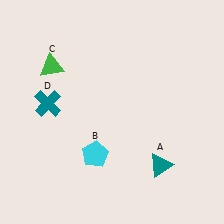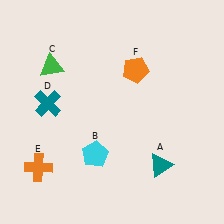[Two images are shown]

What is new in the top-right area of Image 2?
An orange pentagon (F) was added in the top-right area of Image 2.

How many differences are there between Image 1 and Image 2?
There are 2 differences between the two images.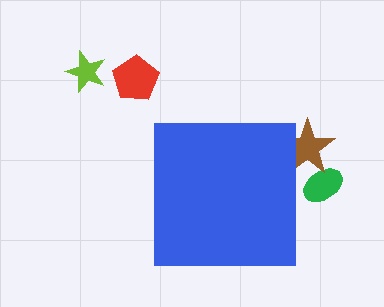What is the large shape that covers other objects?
A blue square.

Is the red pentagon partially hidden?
No, the red pentagon is fully visible.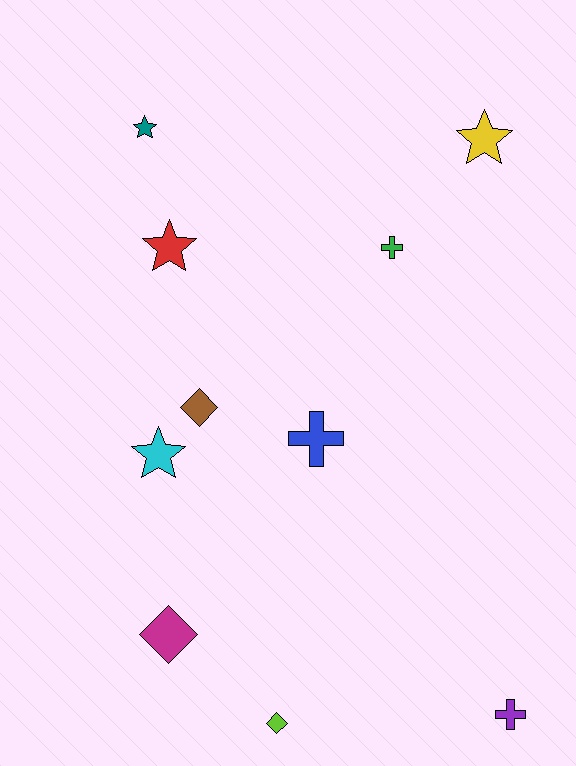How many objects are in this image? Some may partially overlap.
There are 10 objects.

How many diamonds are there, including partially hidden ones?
There are 3 diamonds.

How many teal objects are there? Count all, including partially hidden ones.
There is 1 teal object.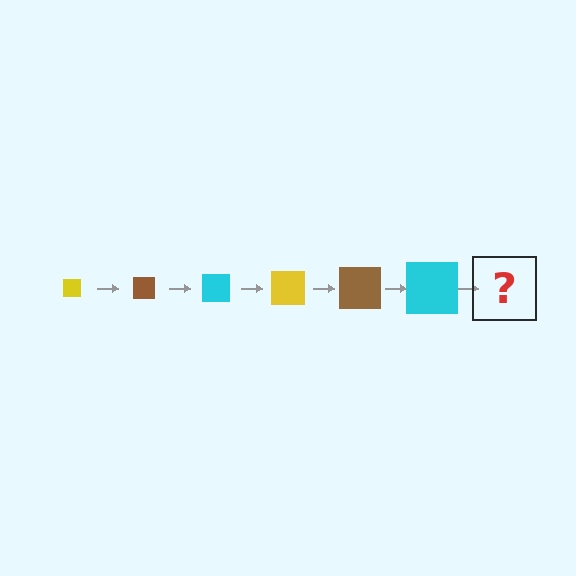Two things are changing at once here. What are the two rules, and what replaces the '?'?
The two rules are that the square grows larger each step and the color cycles through yellow, brown, and cyan. The '?' should be a yellow square, larger than the previous one.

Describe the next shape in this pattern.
It should be a yellow square, larger than the previous one.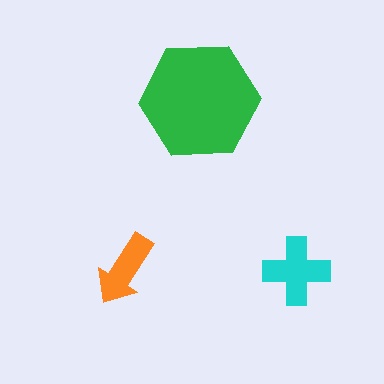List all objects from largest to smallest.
The green hexagon, the cyan cross, the orange arrow.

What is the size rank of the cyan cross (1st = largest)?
2nd.